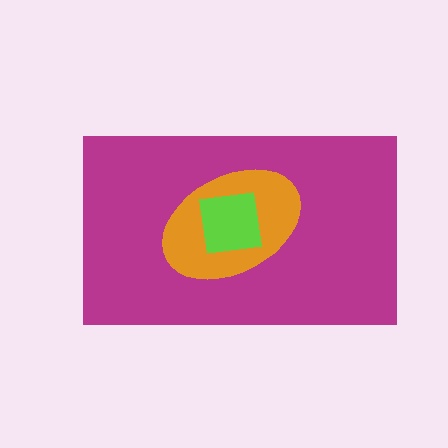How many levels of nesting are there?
3.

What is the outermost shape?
The magenta rectangle.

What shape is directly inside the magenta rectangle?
The orange ellipse.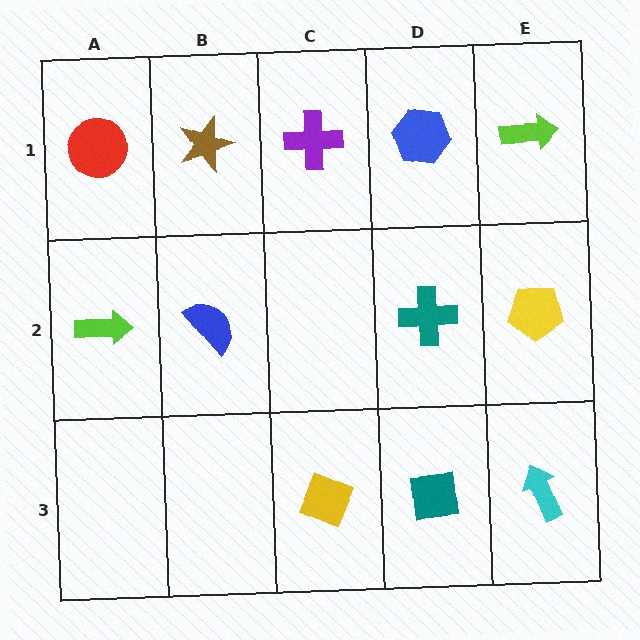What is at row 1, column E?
A lime arrow.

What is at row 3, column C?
A yellow diamond.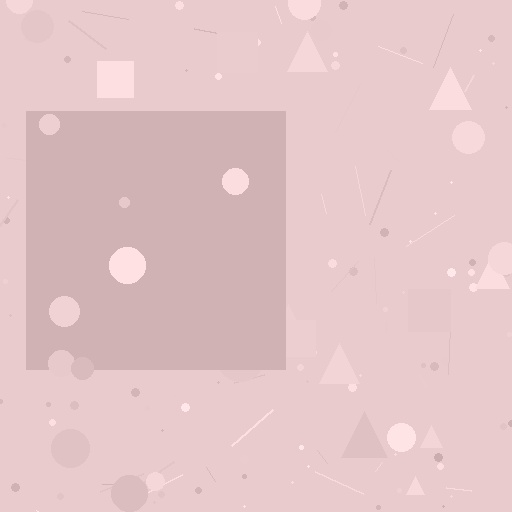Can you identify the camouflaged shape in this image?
The camouflaged shape is a square.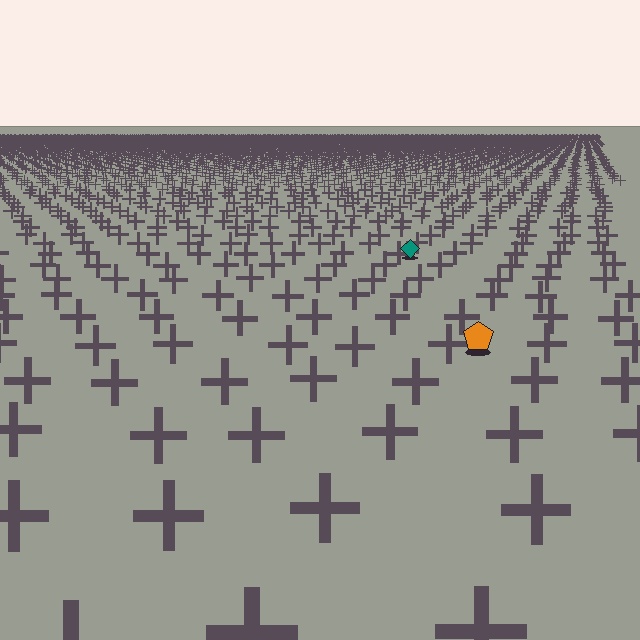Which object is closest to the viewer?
The orange pentagon is closest. The texture marks near it are larger and more spread out.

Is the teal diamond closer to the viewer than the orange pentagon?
No. The orange pentagon is closer — you can tell from the texture gradient: the ground texture is coarser near it.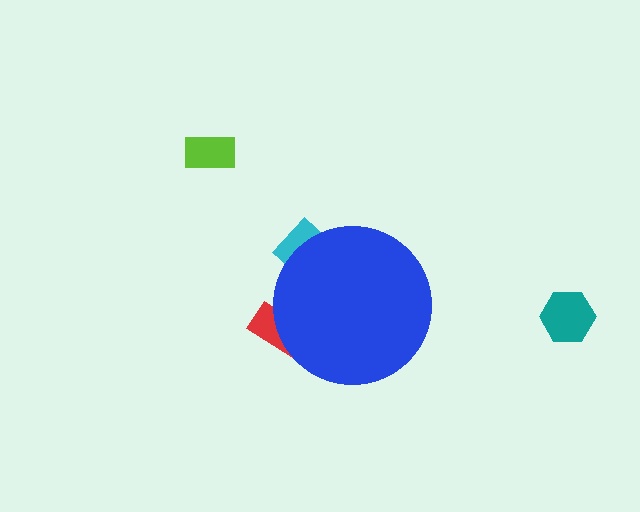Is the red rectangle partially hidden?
Yes, the red rectangle is partially hidden behind the blue circle.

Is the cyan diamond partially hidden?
Yes, the cyan diamond is partially hidden behind the blue circle.